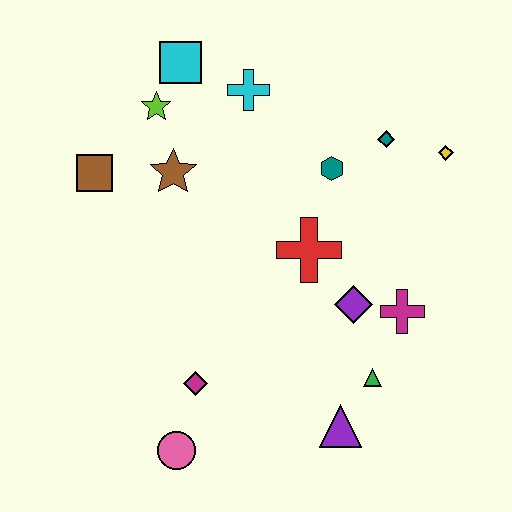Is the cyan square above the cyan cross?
Yes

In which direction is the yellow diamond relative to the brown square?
The yellow diamond is to the right of the brown square.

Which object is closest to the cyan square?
The lime star is closest to the cyan square.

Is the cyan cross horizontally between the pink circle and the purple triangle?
Yes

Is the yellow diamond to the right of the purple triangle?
Yes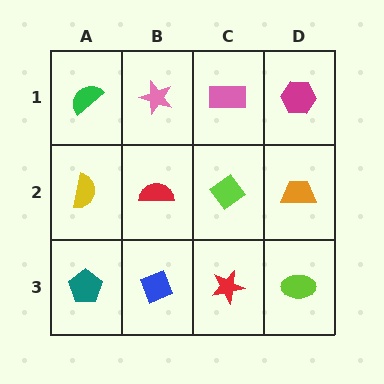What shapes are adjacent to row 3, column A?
A yellow semicircle (row 2, column A), a blue diamond (row 3, column B).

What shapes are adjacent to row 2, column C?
A pink rectangle (row 1, column C), a red star (row 3, column C), a red semicircle (row 2, column B), an orange trapezoid (row 2, column D).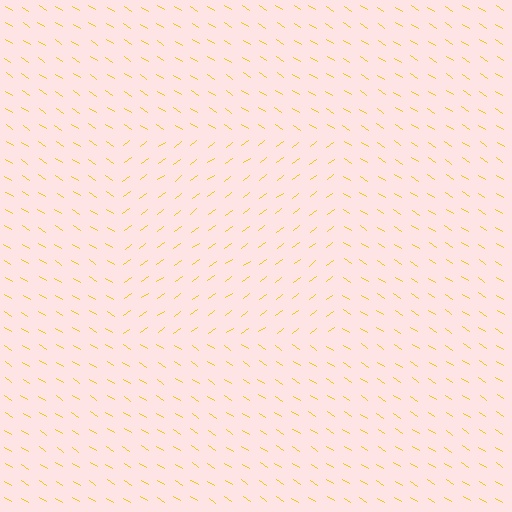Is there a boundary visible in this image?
Yes, there is a texture boundary formed by a change in line orientation.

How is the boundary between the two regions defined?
The boundary is defined purely by a change in line orientation (approximately 69 degrees difference). All lines are the same color and thickness.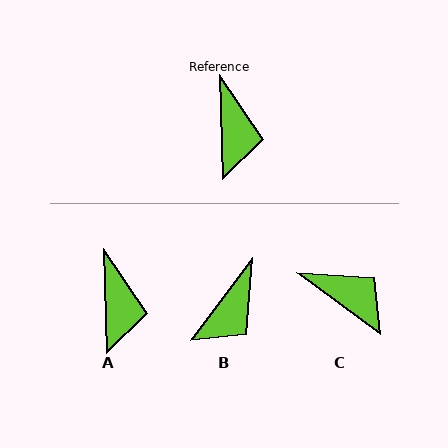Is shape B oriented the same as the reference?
No, it is off by about 39 degrees.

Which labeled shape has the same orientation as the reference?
A.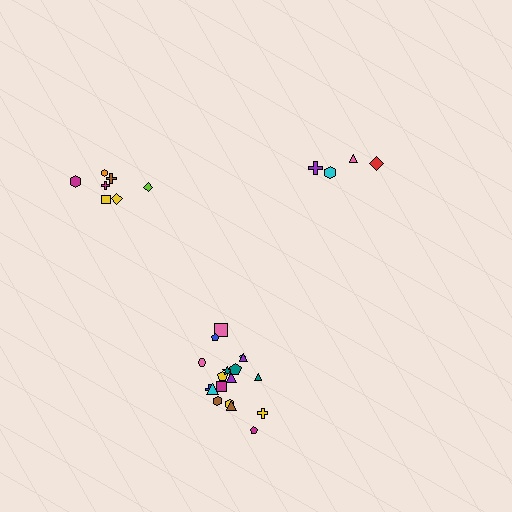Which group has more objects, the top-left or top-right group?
The top-left group.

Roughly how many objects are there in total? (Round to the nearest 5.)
Roughly 30 objects in total.